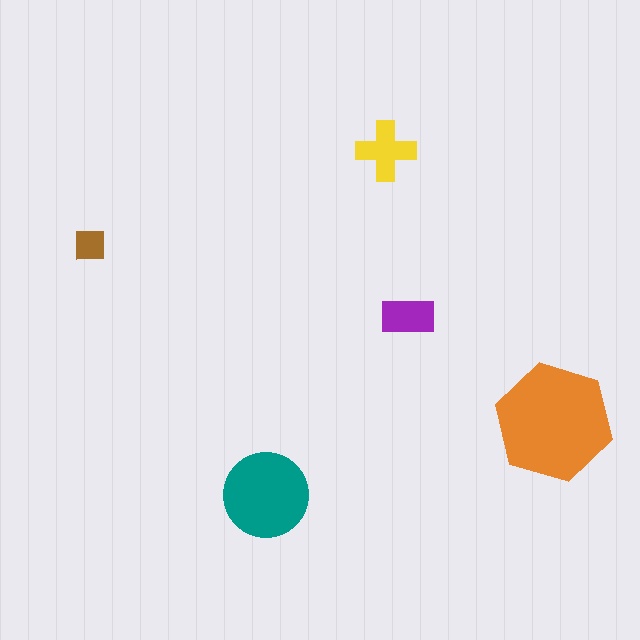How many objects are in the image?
There are 5 objects in the image.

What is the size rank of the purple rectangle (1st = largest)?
4th.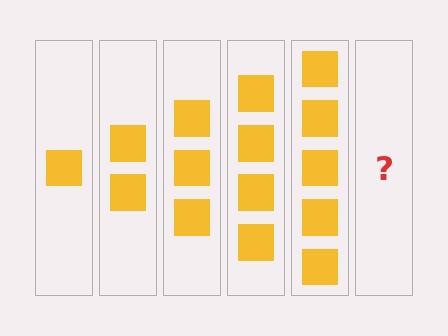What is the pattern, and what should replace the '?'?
The pattern is that each step adds one more square. The '?' should be 6 squares.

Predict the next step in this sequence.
The next step is 6 squares.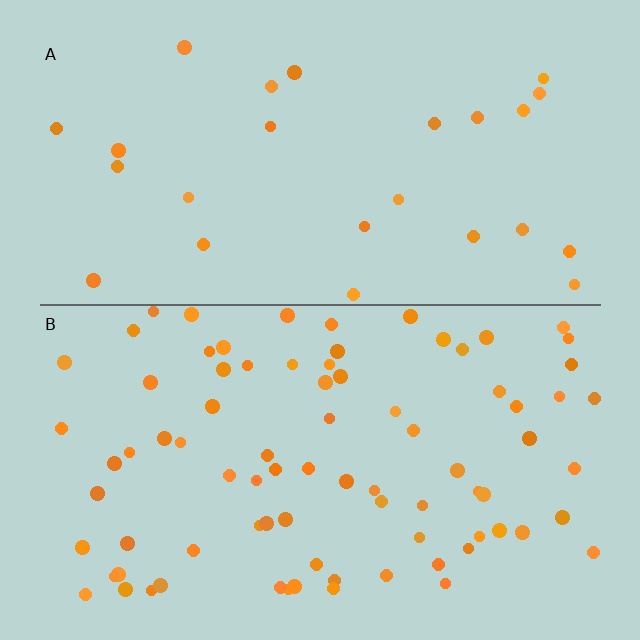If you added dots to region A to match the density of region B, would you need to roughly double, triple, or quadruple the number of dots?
Approximately triple.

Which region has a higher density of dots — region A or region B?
B (the bottom).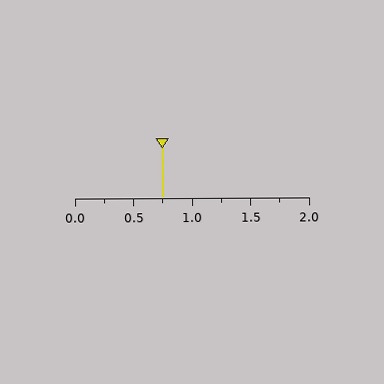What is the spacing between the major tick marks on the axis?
The major ticks are spaced 0.5 apart.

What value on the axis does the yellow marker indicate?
The marker indicates approximately 0.75.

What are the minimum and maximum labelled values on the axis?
The axis runs from 0.0 to 2.0.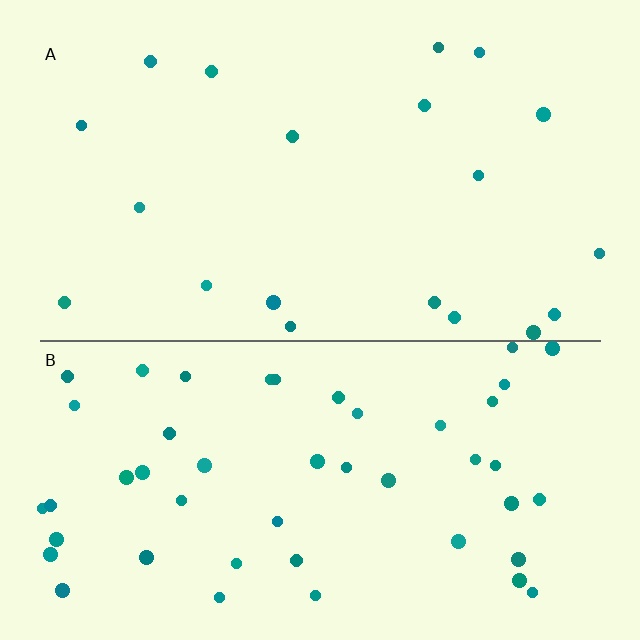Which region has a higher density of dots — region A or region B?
B (the bottom).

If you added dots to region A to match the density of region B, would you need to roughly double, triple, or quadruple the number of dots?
Approximately double.